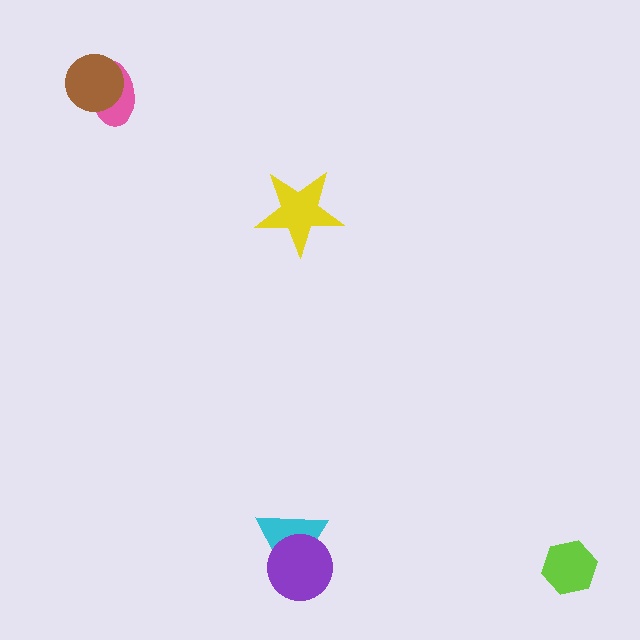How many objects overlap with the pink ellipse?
1 object overlaps with the pink ellipse.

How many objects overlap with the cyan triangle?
1 object overlaps with the cyan triangle.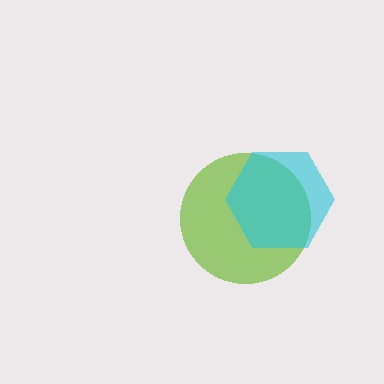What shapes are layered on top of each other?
The layered shapes are: a lime circle, a cyan hexagon.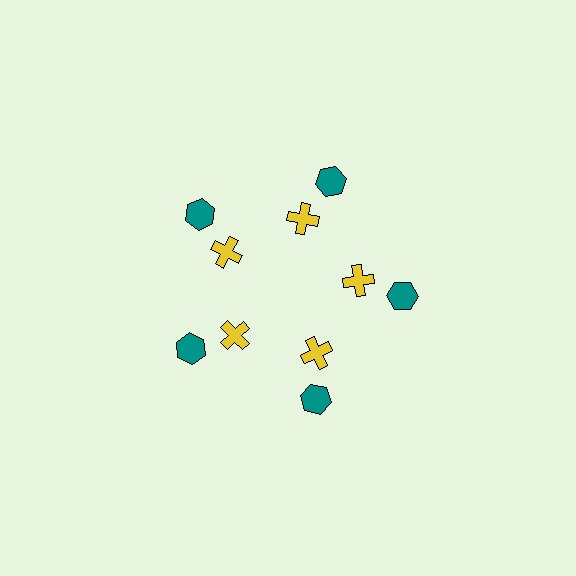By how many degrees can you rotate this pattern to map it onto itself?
The pattern maps onto itself every 72 degrees of rotation.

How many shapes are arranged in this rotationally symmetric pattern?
There are 10 shapes, arranged in 5 groups of 2.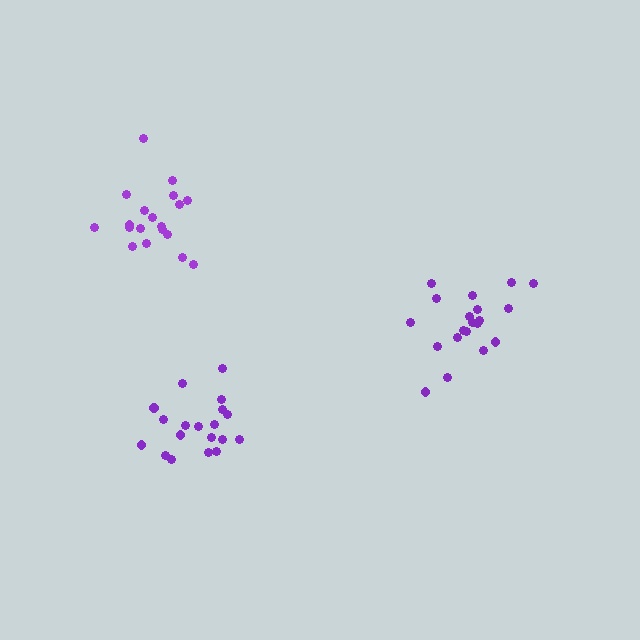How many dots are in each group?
Group 1: 19 dots, Group 2: 19 dots, Group 3: 20 dots (58 total).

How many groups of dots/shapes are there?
There are 3 groups.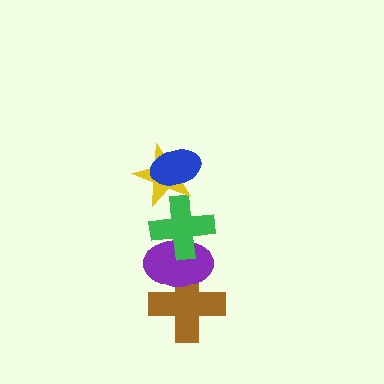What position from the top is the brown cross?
The brown cross is 5th from the top.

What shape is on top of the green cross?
The yellow star is on top of the green cross.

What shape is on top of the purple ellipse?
The green cross is on top of the purple ellipse.